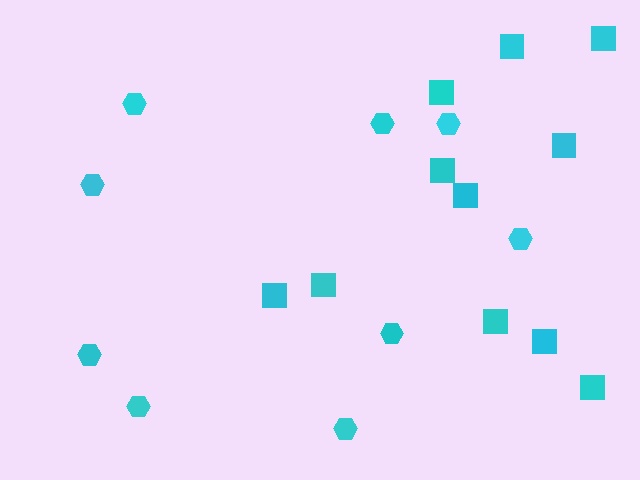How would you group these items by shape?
There are 2 groups: one group of hexagons (9) and one group of squares (11).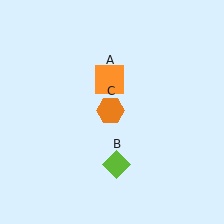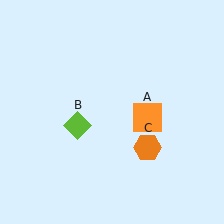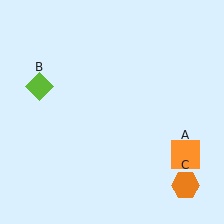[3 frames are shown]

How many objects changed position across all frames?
3 objects changed position: orange square (object A), lime diamond (object B), orange hexagon (object C).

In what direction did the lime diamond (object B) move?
The lime diamond (object B) moved up and to the left.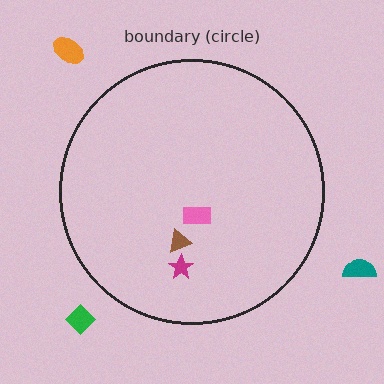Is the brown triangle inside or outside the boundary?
Inside.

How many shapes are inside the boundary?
3 inside, 3 outside.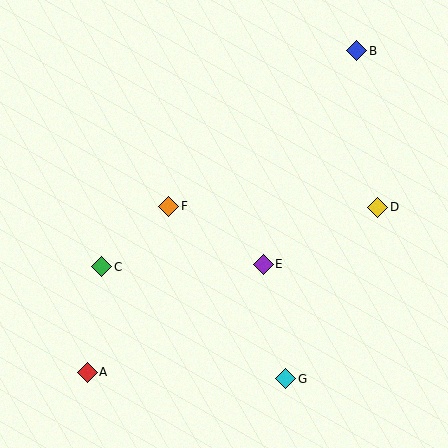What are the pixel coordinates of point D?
Point D is at (378, 207).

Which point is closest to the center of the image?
Point E at (263, 264) is closest to the center.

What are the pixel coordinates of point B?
Point B is at (357, 51).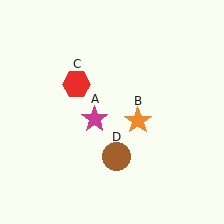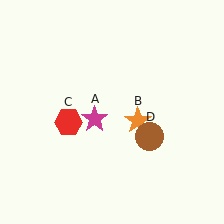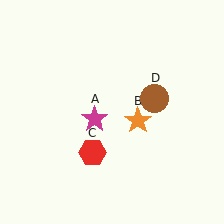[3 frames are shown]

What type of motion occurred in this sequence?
The red hexagon (object C), brown circle (object D) rotated counterclockwise around the center of the scene.